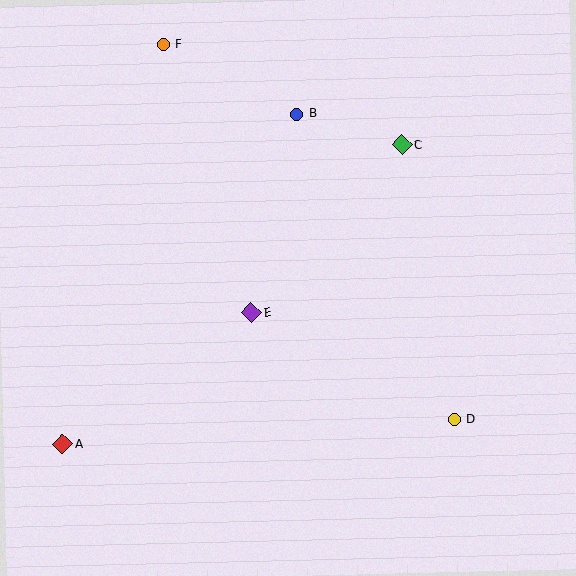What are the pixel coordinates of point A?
Point A is at (62, 444).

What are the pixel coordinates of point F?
Point F is at (163, 44).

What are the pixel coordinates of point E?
Point E is at (251, 313).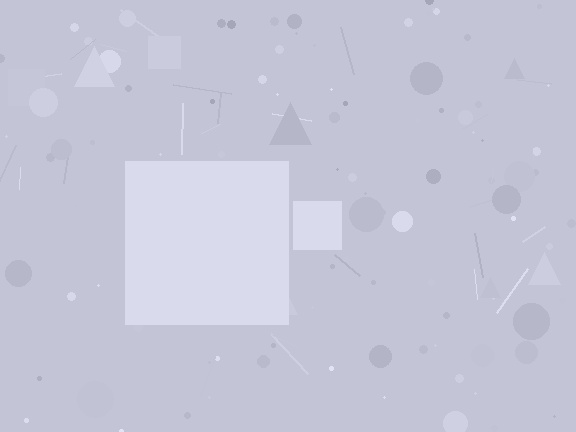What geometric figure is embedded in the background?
A square is embedded in the background.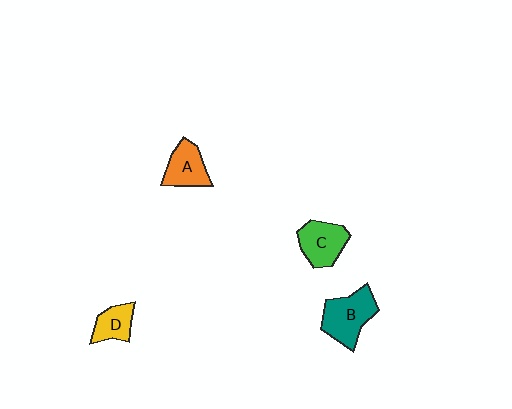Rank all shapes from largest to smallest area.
From largest to smallest: B (teal), C (green), A (orange), D (yellow).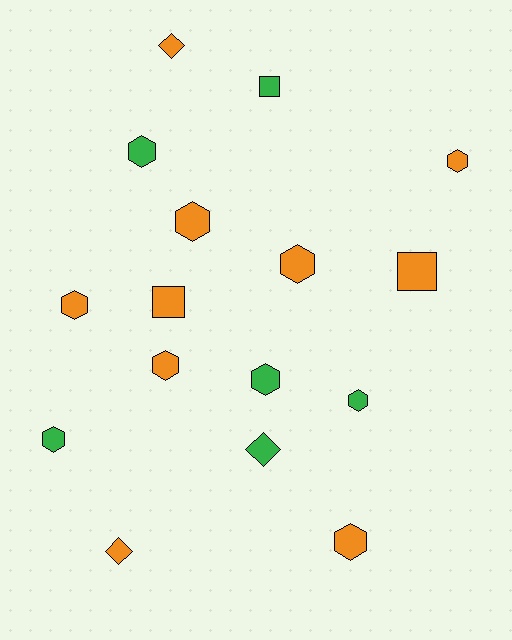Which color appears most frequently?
Orange, with 10 objects.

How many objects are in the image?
There are 16 objects.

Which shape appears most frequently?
Hexagon, with 10 objects.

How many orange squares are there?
There are 2 orange squares.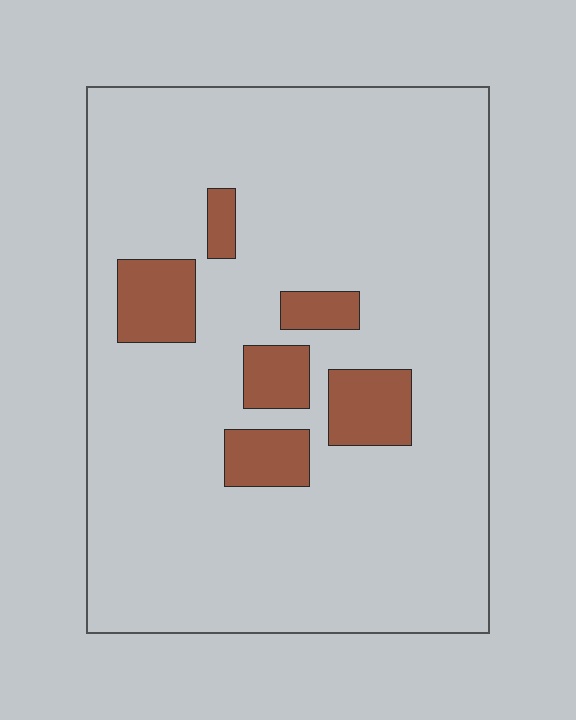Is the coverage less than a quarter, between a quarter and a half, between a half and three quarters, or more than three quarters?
Less than a quarter.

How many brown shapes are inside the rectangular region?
6.